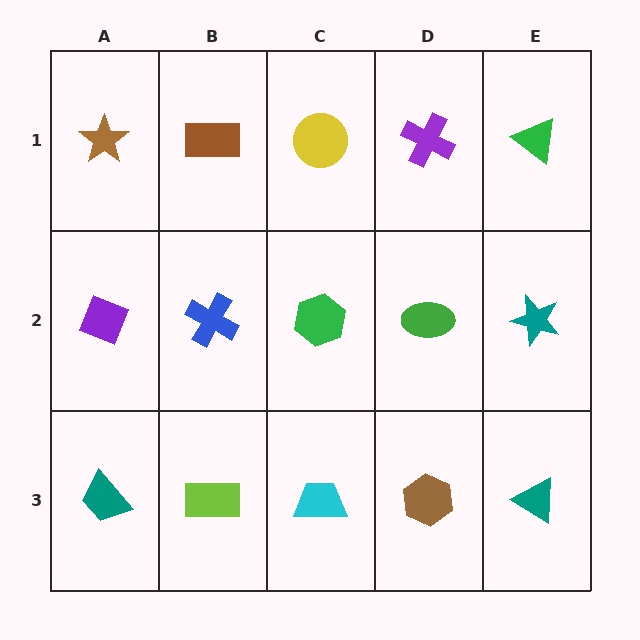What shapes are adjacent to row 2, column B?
A brown rectangle (row 1, column B), a lime rectangle (row 3, column B), a purple diamond (row 2, column A), a green hexagon (row 2, column C).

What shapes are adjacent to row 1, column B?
A blue cross (row 2, column B), a brown star (row 1, column A), a yellow circle (row 1, column C).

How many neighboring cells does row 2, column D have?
4.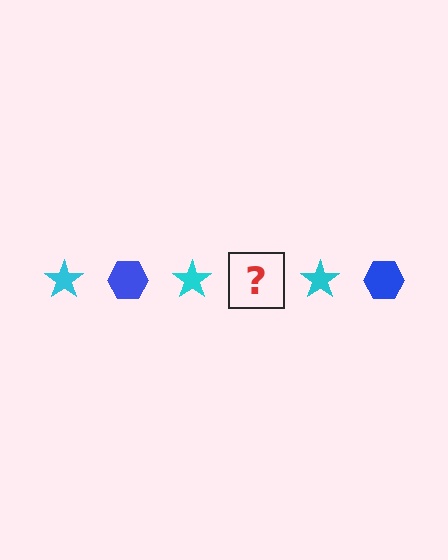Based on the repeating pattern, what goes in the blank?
The blank should be a blue hexagon.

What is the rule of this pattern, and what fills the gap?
The rule is that the pattern alternates between cyan star and blue hexagon. The gap should be filled with a blue hexagon.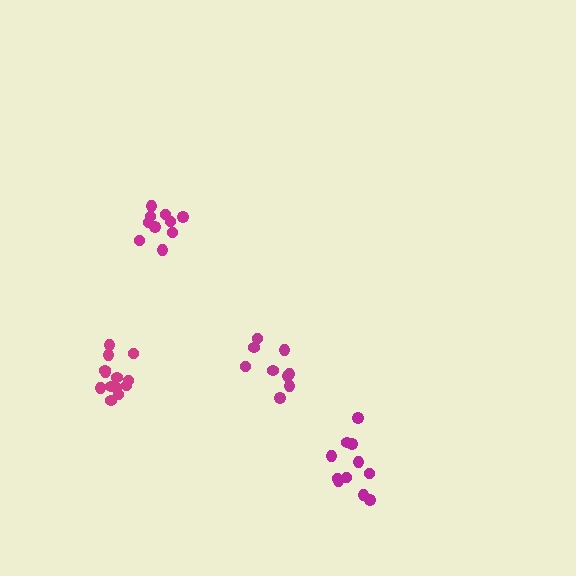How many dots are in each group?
Group 1: 13 dots, Group 2: 10 dots, Group 3: 11 dots, Group 4: 9 dots (43 total).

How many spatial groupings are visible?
There are 4 spatial groupings.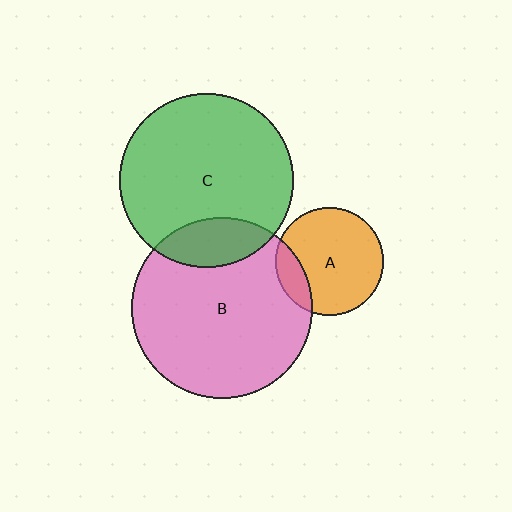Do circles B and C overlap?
Yes.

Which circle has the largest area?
Circle B (pink).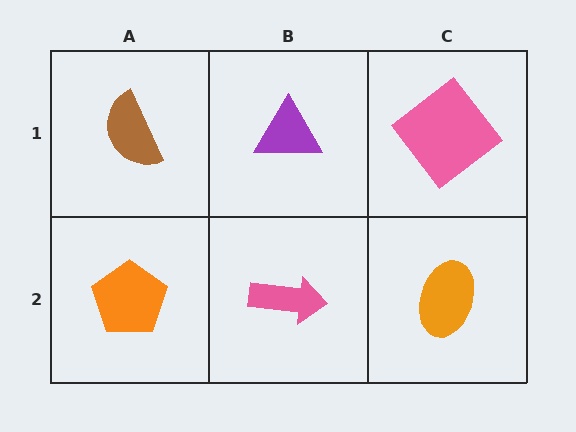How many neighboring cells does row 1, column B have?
3.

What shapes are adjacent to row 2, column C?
A pink diamond (row 1, column C), a pink arrow (row 2, column B).